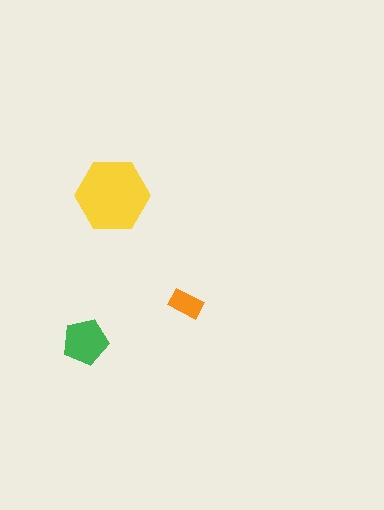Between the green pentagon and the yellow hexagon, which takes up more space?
The yellow hexagon.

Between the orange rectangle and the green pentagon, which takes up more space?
The green pentagon.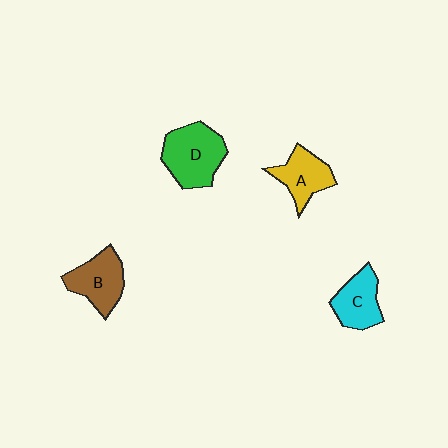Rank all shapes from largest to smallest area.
From largest to smallest: D (green), B (brown), A (yellow), C (cyan).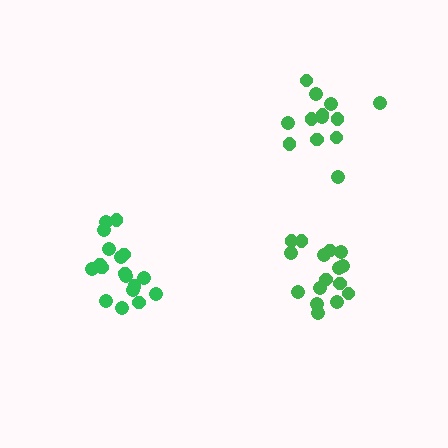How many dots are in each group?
Group 1: 18 dots, Group 2: 16 dots, Group 3: 13 dots (47 total).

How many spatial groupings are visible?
There are 3 spatial groupings.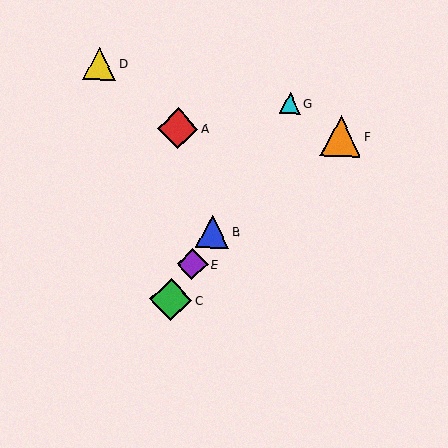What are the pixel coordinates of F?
Object F is at (341, 136).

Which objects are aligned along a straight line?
Objects B, C, E, G are aligned along a straight line.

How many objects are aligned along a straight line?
4 objects (B, C, E, G) are aligned along a straight line.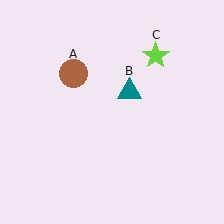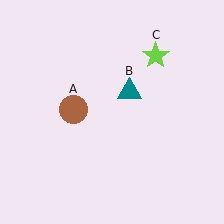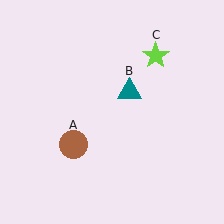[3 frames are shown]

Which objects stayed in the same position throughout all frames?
Teal triangle (object B) and lime star (object C) remained stationary.